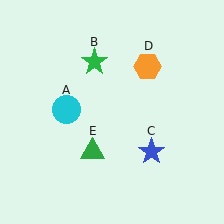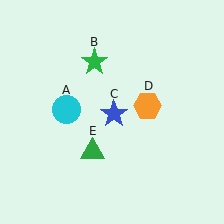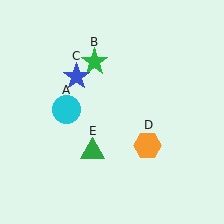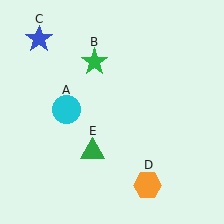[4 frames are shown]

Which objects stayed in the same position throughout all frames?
Cyan circle (object A) and green star (object B) and green triangle (object E) remained stationary.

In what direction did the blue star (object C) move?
The blue star (object C) moved up and to the left.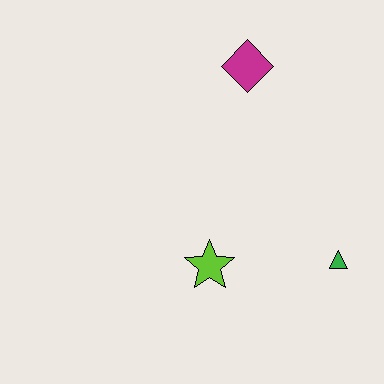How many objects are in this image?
There are 3 objects.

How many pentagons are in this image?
There are no pentagons.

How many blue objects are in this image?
There are no blue objects.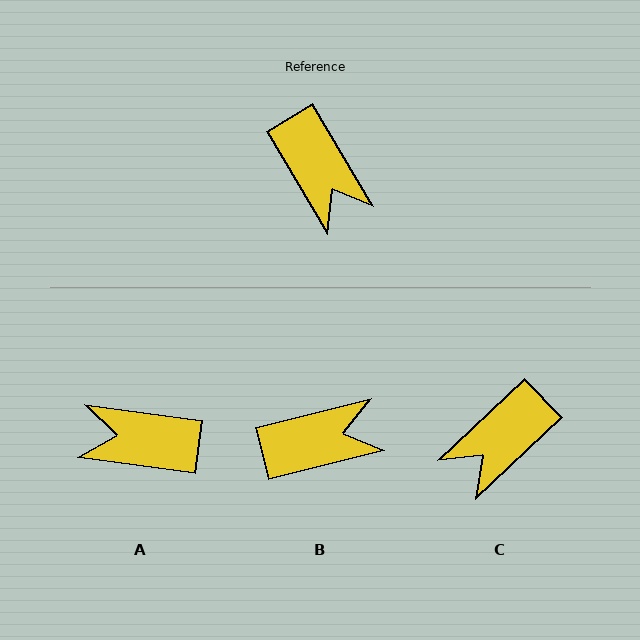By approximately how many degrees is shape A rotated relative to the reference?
Approximately 129 degrees clockwise.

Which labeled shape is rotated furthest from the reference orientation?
A, about 129 degrees away.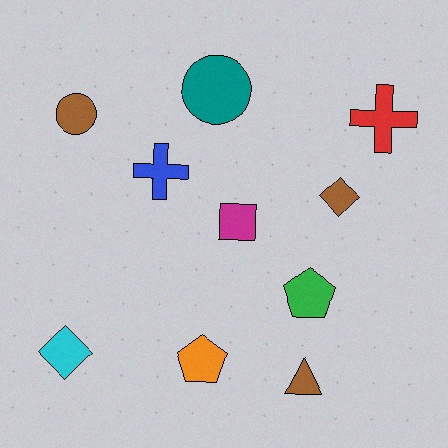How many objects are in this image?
There are 10 objects.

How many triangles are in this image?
There is 1 triangle.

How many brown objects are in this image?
There are 3 brown objects.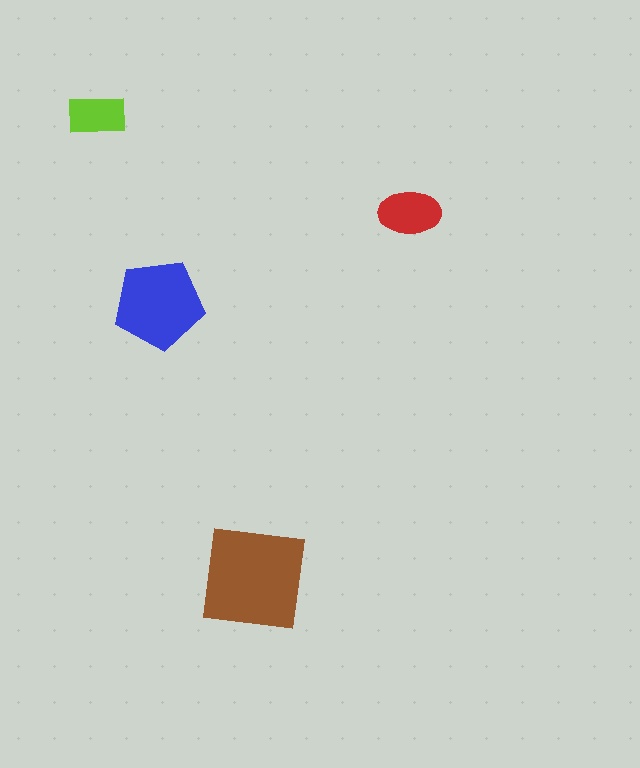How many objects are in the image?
There are 4 objects in the image.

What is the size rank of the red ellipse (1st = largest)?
3rd.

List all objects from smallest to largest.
The lime rectangle, the red ellipse, the blue pentagon, the brown square.